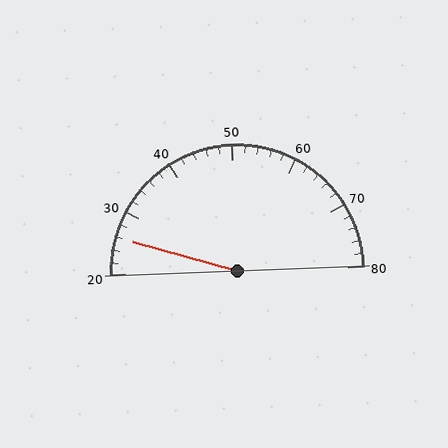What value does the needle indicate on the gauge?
The needle indicates approximately 26.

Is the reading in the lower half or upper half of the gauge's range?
The reading is in the lower half of the range (20 to 80).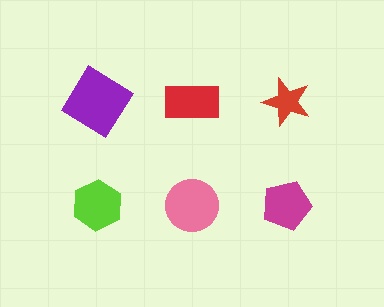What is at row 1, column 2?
A red rectangle.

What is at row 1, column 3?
A red star.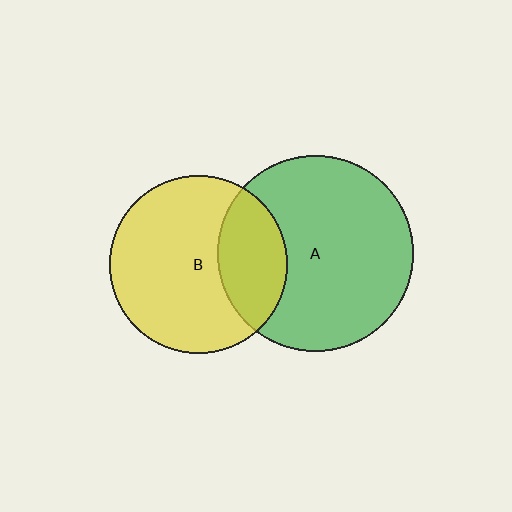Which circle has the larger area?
Circle A (green).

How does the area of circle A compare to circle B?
Approximately 1.2 times.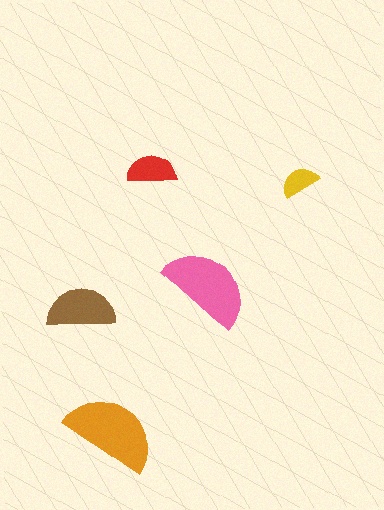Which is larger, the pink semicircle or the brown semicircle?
The pink one.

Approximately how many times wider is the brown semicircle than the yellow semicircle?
About 2 times wider.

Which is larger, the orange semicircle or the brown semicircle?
The orange one.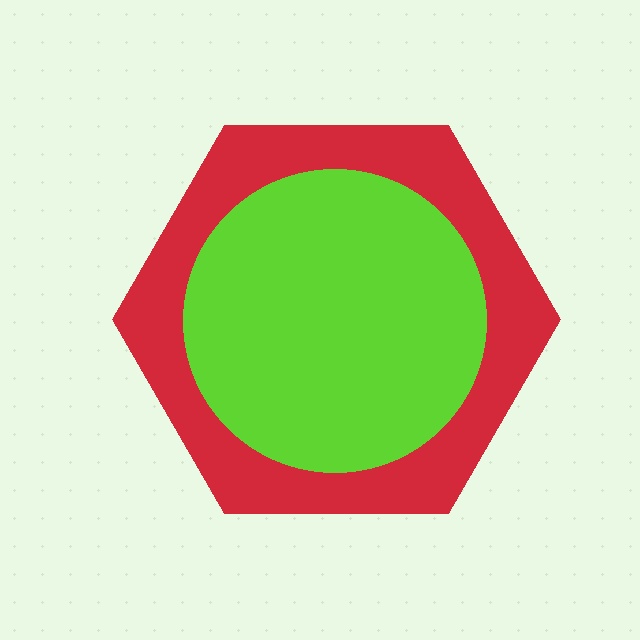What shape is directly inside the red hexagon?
The lime circle.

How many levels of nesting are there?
2.